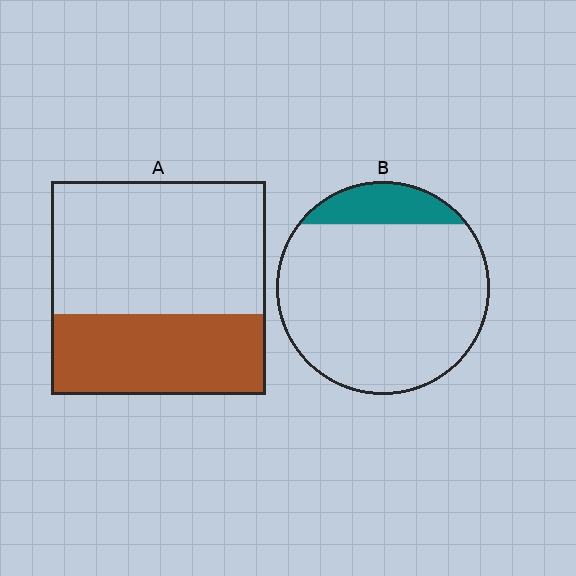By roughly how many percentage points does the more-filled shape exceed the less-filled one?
By roughly 25 percentage points (A over B).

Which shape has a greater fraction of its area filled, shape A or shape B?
Shape A.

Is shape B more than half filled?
No.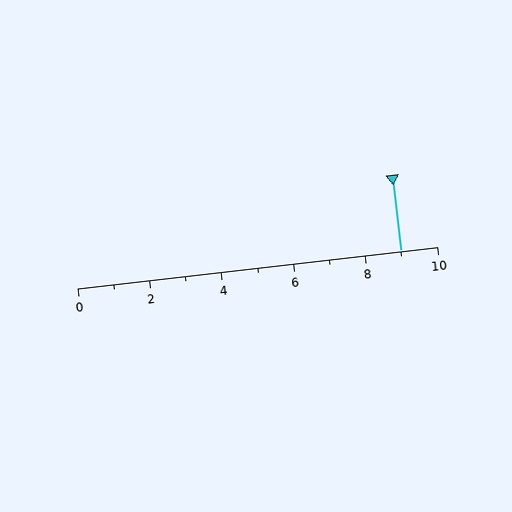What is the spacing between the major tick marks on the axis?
The major ticks are spaced 2 apart.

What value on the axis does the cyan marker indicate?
The marker indicates approximately 9.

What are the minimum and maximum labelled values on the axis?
The axis runs from 0 to 10.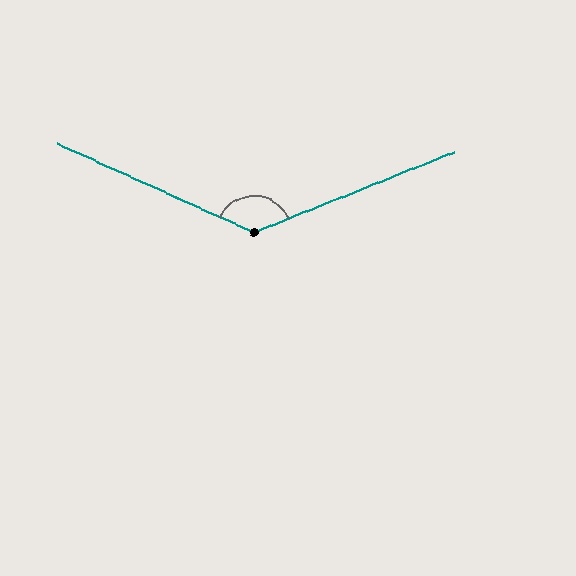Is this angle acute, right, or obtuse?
It is obtuse.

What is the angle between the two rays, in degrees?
Approximately 134 degrees.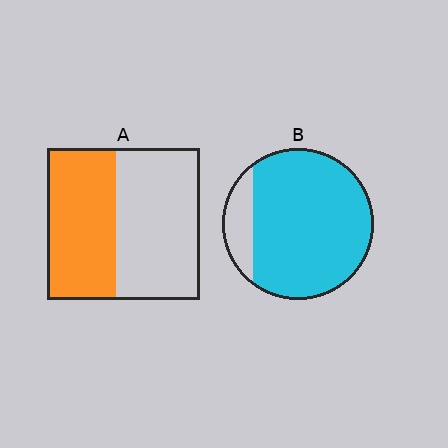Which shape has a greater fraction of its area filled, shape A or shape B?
Shape B.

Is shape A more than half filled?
No.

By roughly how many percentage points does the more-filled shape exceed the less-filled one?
By roughly 40 percentage points (B over A).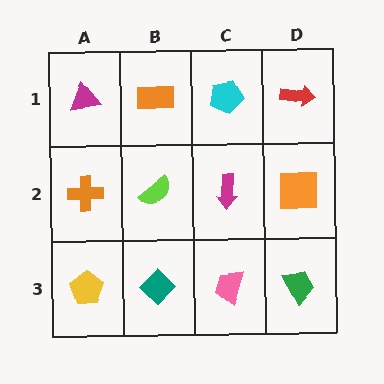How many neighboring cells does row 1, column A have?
2.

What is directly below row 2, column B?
A teal diamond.